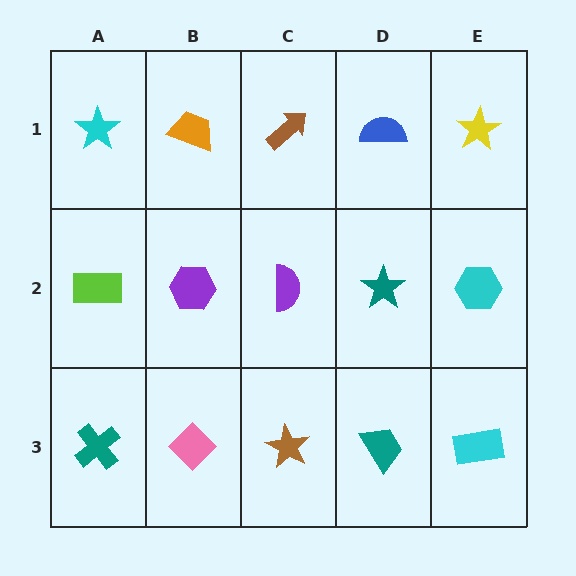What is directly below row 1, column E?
A cyan hexagon.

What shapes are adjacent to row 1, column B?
A purple hexagon (row 2, column B), a cyan star (row 1, column A), a brown arrow (row 1, column C).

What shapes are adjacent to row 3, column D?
A teal star (row 2, column D), a brown star (row 3, column C), a cyan rectangle (row 3, column E).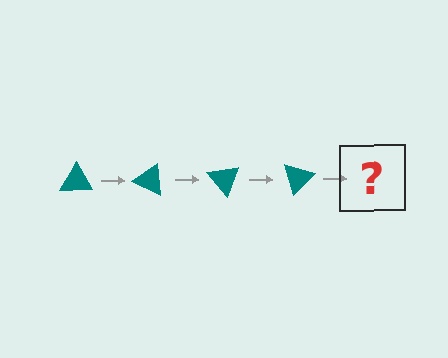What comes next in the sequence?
The next element should be a teal triangle rotated 100 degrees.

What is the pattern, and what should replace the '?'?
The pattern is that the triangle rotates 25 degrees each step. The '?' should be a teal triangle rotated 100 degrees.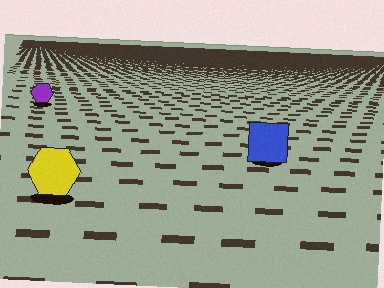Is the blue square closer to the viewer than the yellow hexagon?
No. The yellow hexagon is closer — you can tell from the texture gradient: the ground texture is coarser near it.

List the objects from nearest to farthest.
From nearest to farthest: the yellow hexagon, the blue square, the purple hexagon.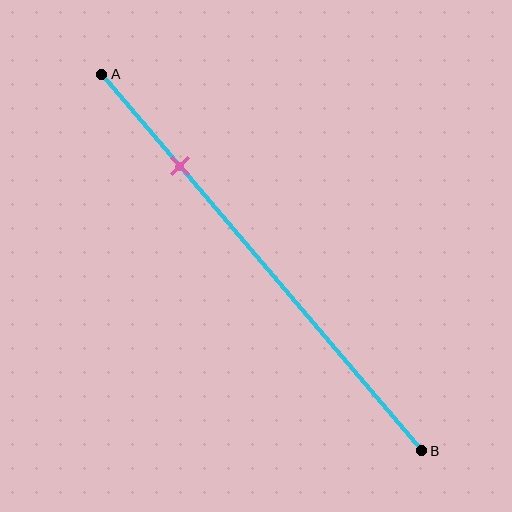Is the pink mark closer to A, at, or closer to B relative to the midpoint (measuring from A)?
The pink mark is closer to point A than the midpoint of segment AB.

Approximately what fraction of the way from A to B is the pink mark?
The pink mark is approximately 25% of the way from A to B.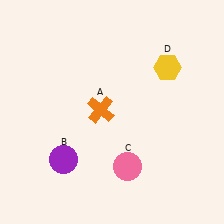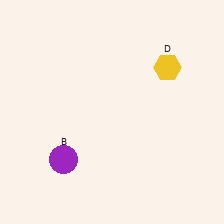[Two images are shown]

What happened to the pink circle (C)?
The pink circle (C) was removed in Image 2. It was in the bottom-right area of Image 1.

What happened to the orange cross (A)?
The orange cross (A) was removed in Image 2. It was in the top-left area of Image 1.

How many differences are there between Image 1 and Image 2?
There are 2 differences between the two images.